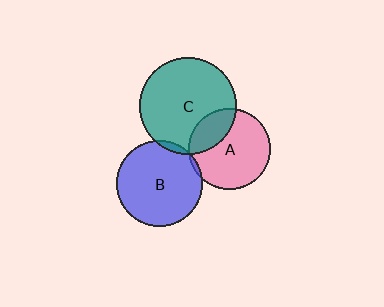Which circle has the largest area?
Circle C (teal).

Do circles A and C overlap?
Yes.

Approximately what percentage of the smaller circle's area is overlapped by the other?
Approximately 25%.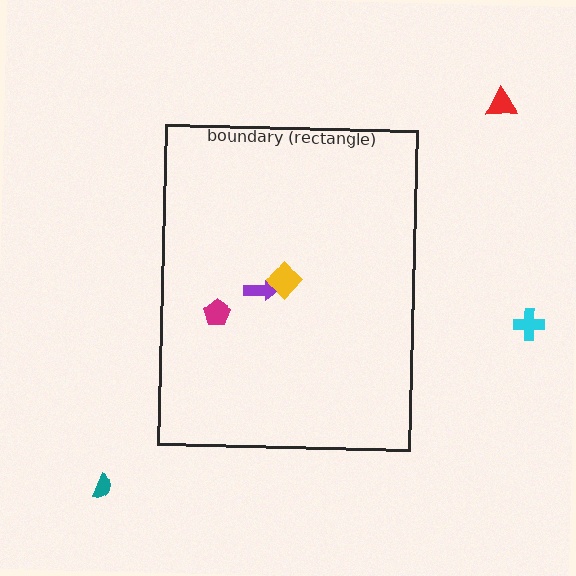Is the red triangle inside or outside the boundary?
Outside.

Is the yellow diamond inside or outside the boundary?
Inside.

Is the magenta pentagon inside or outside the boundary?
Inside.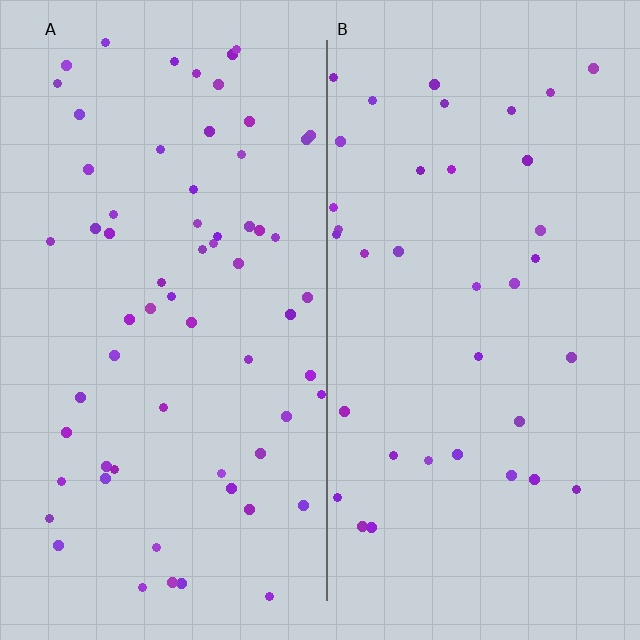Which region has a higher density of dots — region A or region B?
A (the left).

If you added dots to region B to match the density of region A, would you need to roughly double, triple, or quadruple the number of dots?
Approximately double.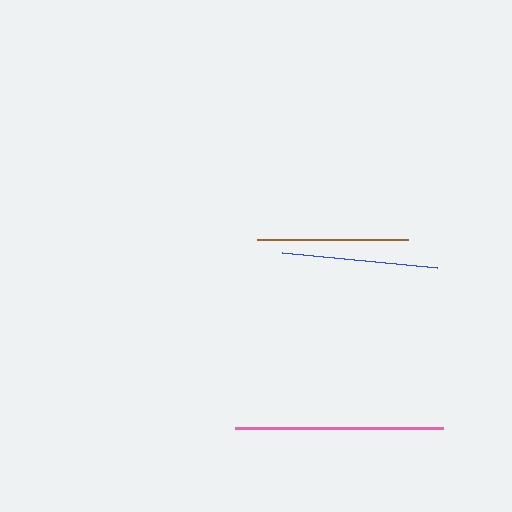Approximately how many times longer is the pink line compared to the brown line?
The pink line is approximately 1.4 times the length of the brown line.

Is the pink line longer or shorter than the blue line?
The pink line is longer than the blue line.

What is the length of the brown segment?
The brown segment is approximately 151 pixels long.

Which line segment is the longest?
The pink line is the longest at approximately 208 pixels.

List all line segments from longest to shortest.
From longest to shortest: pink, blue, brown.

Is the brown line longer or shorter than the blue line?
The blue line is longer than the brown line.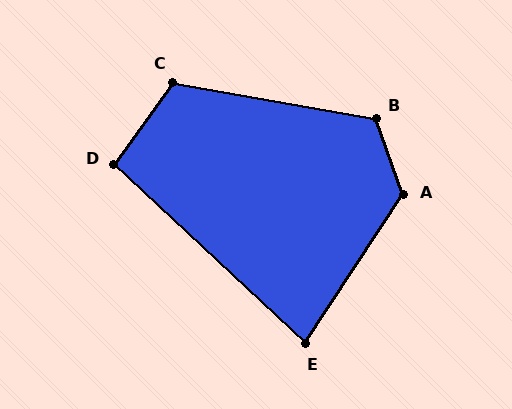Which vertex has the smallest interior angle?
E, at approximately 80 degrees.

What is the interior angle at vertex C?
Approximately 115 degrees (obtuse).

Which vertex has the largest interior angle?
A, at approximately 127 degrees.